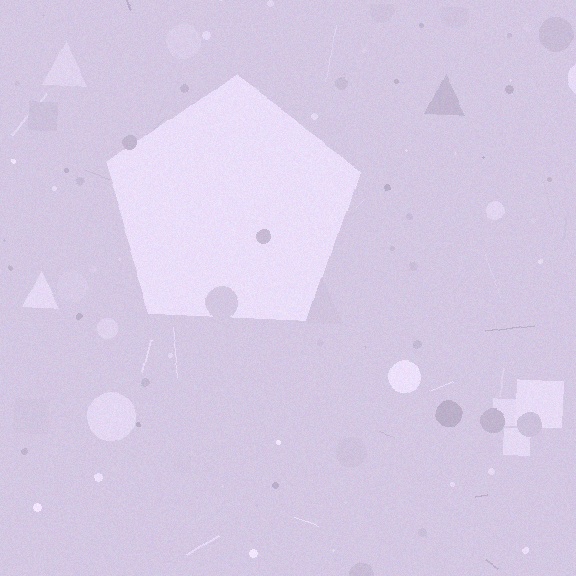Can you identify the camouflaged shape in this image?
The camouflaged shape is a pentagon.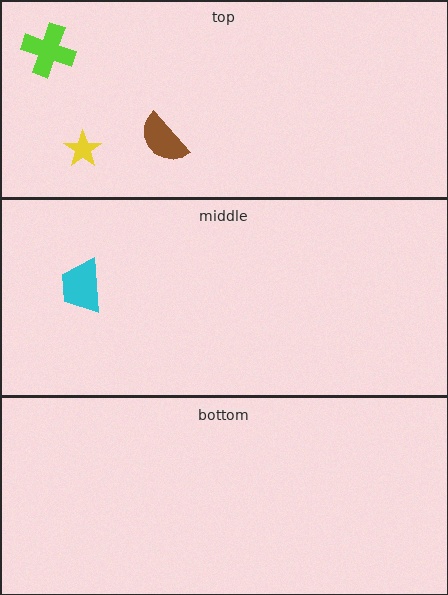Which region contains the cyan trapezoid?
The middle region.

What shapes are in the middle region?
The cyan trapezoid.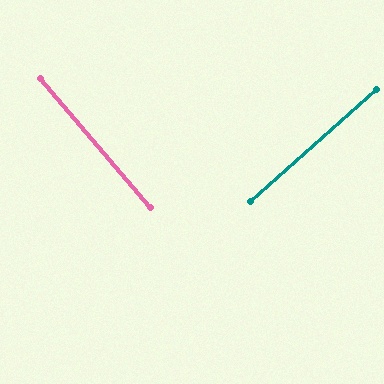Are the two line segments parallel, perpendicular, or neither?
Perpendicular — they meet at approximately 89°.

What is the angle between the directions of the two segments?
Approximately 89 degrees.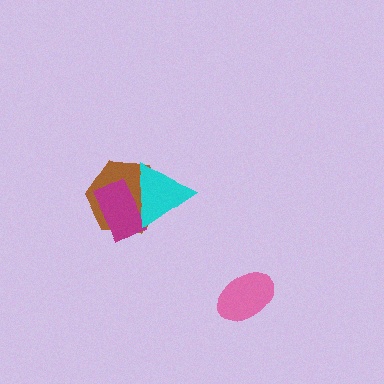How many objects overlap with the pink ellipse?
0 objects overlap with the pink ellipse.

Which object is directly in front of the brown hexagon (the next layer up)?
The magenta rectangle is directly in front of the brown hexagon.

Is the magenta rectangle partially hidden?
Yes, it is partially covered by another shape.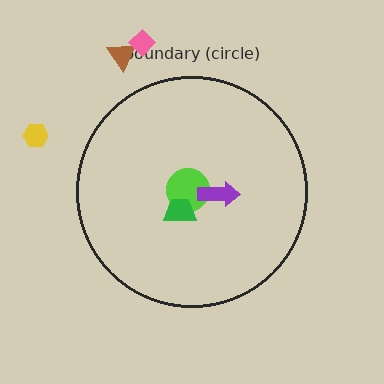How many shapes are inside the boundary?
3 inside, 3 outside.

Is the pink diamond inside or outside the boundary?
Outside.